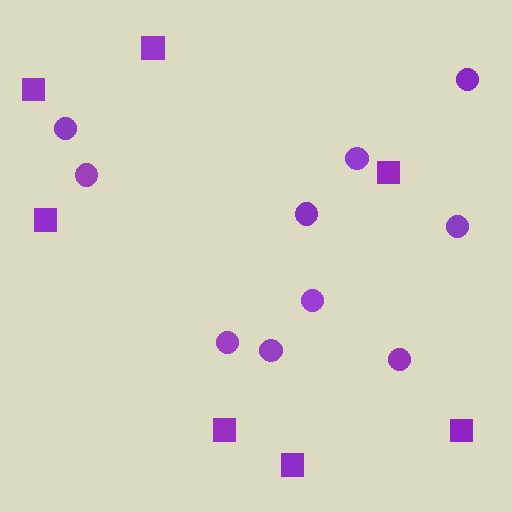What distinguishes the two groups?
There are 2 groups: one group of squares (7) and one group of circles (10).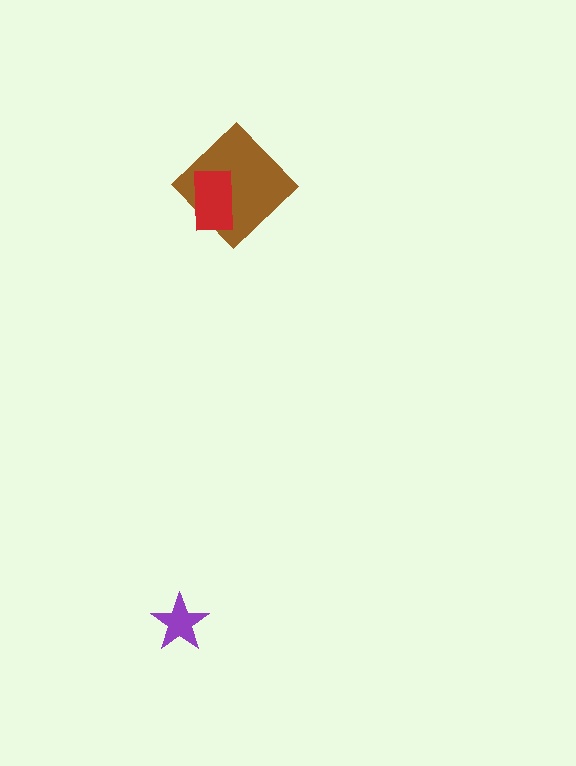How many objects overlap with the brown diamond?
1 object overlaps with the brown diamond.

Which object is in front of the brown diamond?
The red rectangle is in front of the brown diamond.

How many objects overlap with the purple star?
0 objects overlap with the purple star.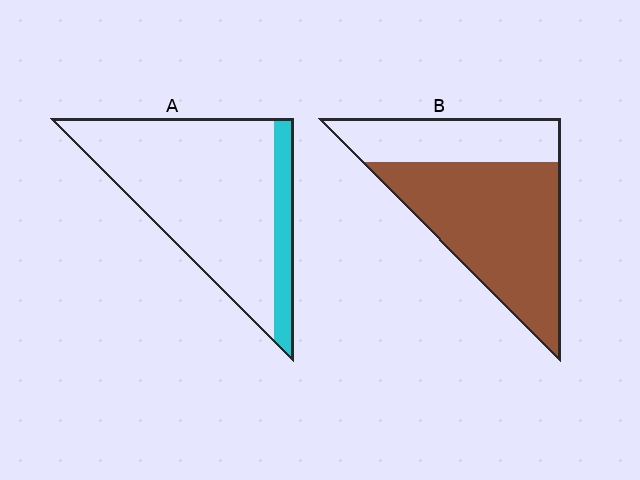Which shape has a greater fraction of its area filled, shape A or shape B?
Shape B.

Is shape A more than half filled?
No.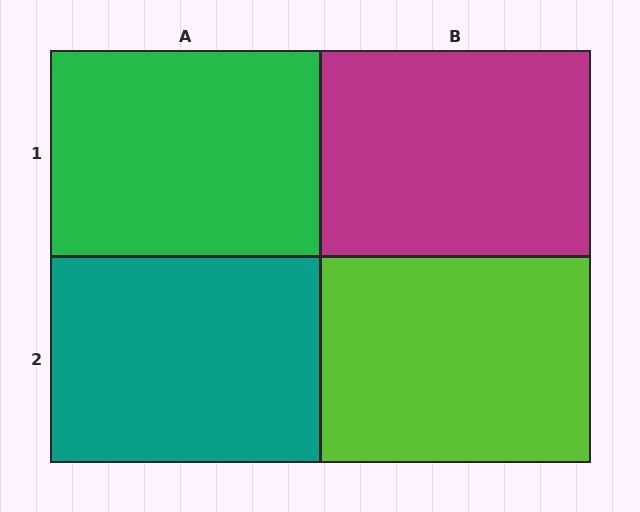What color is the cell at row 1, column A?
Green.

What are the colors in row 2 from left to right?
Teal, lime.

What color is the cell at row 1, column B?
Magenta.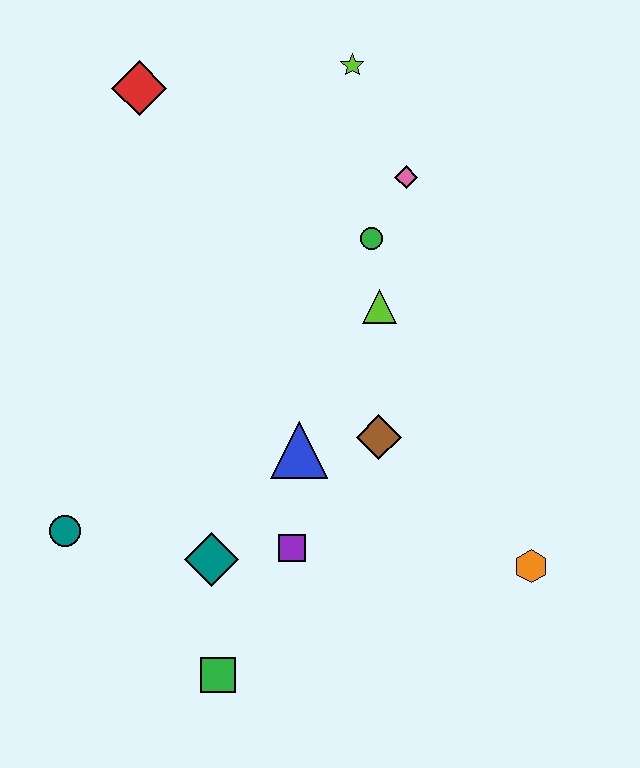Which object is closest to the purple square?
The teal diamond is closest to the purple square.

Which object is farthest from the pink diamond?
The green square is farthest from the pink diamond.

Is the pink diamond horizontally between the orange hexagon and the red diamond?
Yes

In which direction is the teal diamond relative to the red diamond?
The teal diamond is below the red diamond.